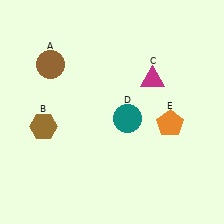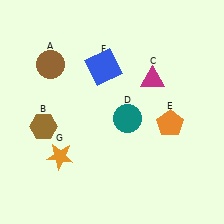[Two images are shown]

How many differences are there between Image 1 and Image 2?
There are 2 differences between the two images.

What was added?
A blue square (F), an orange star (G) were added in Image 2.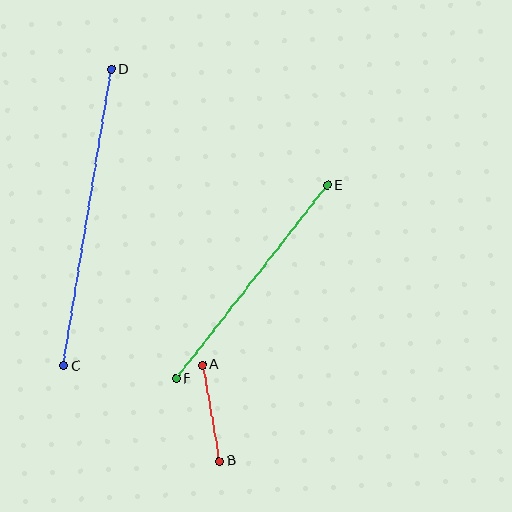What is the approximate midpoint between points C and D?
The midpoint is at approximately (88, 218) pixels.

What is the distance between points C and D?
The distance is approximately 300 pixels.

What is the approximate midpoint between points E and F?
The midpoint is at approximately (252, 282) pixels.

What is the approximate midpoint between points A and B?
The midpoint is at approximately (211, 413) pixels.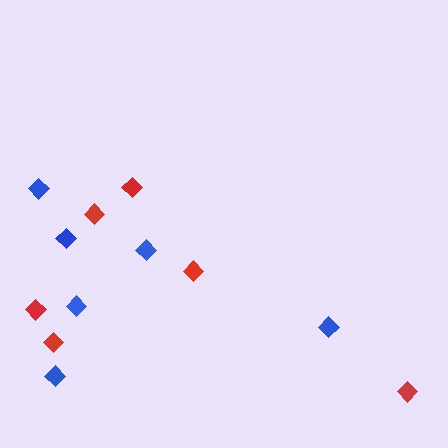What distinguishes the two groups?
There are 2 groups: one group of red diamonds (6) and one group of blue diamonds (6).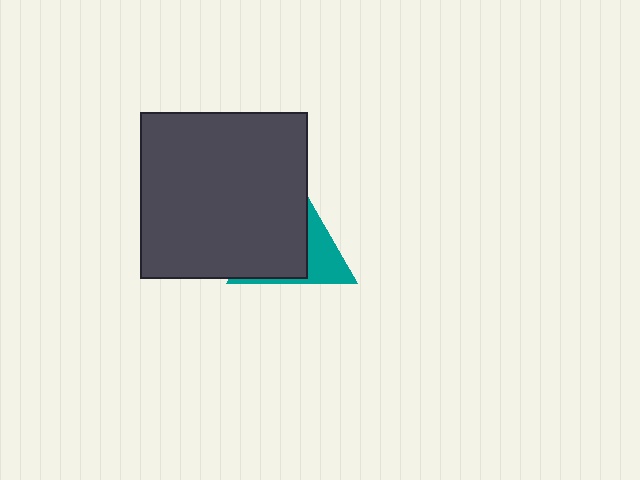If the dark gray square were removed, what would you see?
You would see the complete teal triangle.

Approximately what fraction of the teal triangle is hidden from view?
Roughly 66% of the teal triangle is hidden behind the dark gray square.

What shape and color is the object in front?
The object in front is a dark gray square.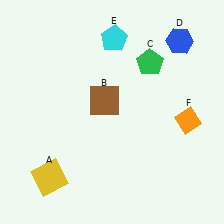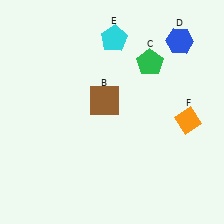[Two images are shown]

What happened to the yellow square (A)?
The yellow square (A) was removed in Image 2. It was in the bottom-left area of Image 1.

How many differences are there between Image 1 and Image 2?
There is 1 difference between the two images.